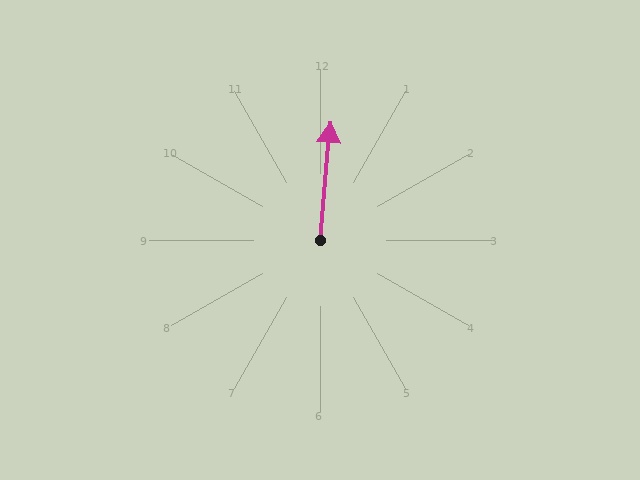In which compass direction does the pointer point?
North.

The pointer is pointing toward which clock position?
Roughly 12 o'clock.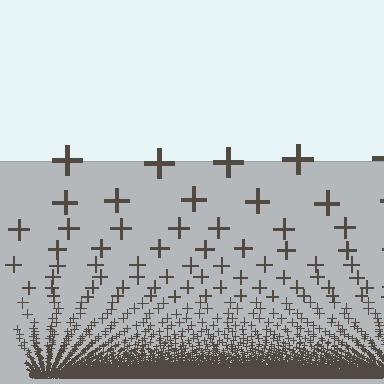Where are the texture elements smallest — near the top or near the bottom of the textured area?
Near the bottom.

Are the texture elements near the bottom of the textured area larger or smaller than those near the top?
Smaller. The gradient is inverted — elements near the bottom are smaller and denser.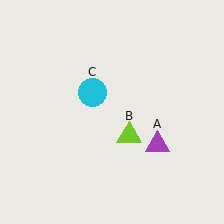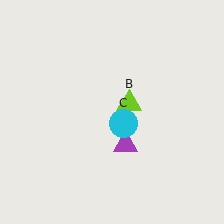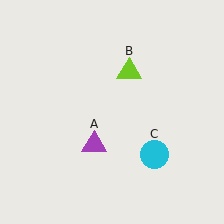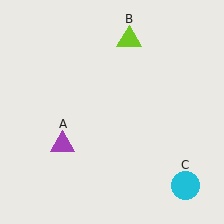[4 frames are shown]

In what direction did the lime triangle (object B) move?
The lime triangle (object B) moved up.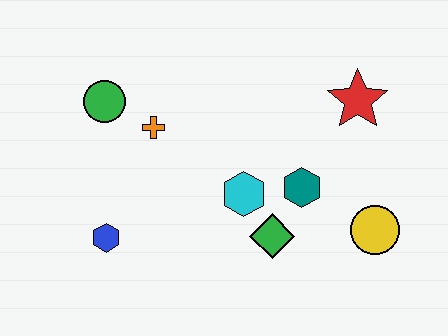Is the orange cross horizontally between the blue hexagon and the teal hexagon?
Yes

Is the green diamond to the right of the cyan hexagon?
Yes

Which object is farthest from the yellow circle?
The green circle is farthest from the yellow circle.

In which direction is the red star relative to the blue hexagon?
The red star is to the right of the blue hexagon.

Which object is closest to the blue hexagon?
The orange cross is closest to the blue hexagon.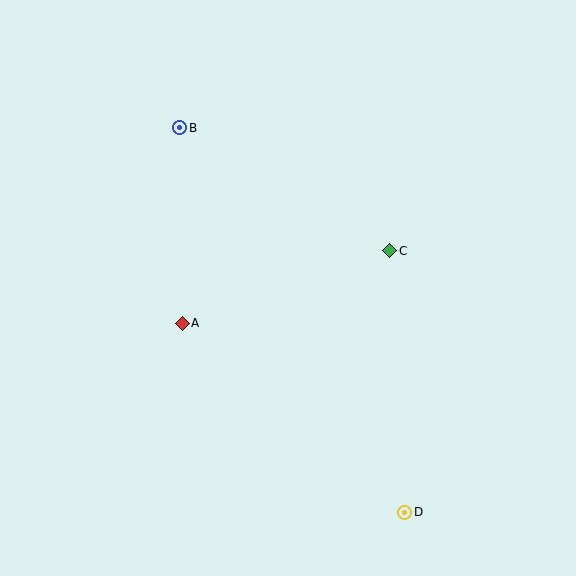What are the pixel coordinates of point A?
Point A is at (182, 323).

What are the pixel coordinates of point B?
Point B is at (180, 128).